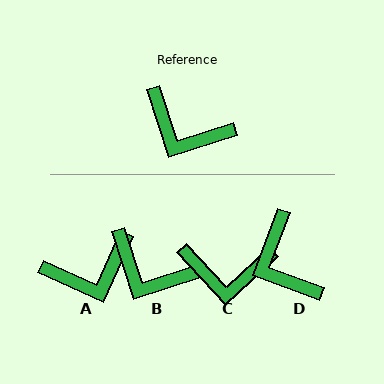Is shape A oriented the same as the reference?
No, it is off by about 48 degrees.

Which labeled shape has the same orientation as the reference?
B.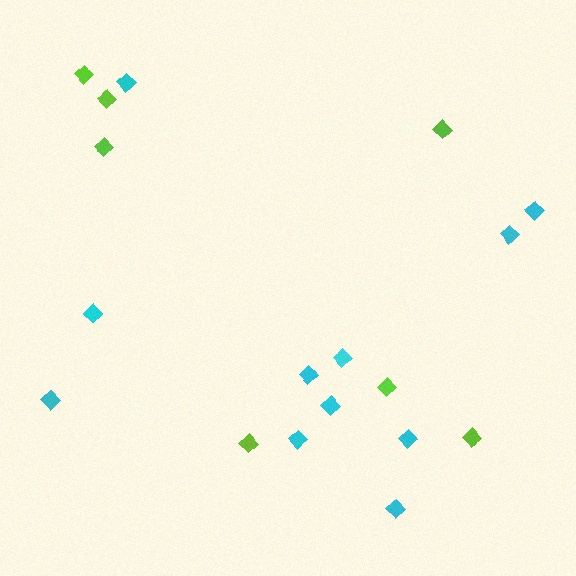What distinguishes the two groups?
There are 2 groups: one group of lime diamonds (7) and one group of cyan diamonds (11).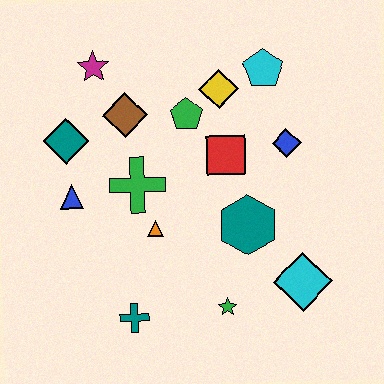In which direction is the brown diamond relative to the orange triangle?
The brown diamond is above the orange triangle.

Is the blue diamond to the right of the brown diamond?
Yes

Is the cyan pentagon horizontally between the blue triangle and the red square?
No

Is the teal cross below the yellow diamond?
Yes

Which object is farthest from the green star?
The magenta star is farthest from the green star.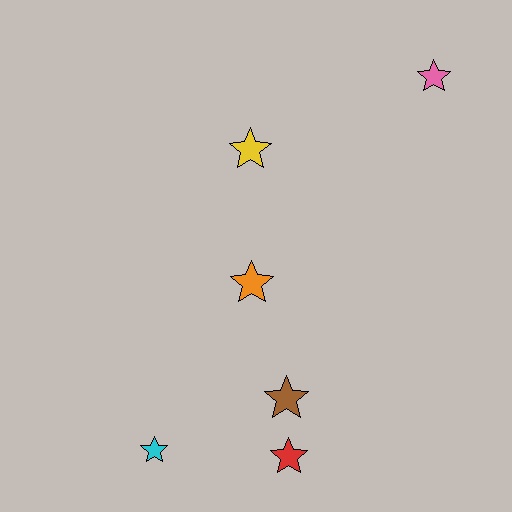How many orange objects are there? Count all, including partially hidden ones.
There is 1 orange object.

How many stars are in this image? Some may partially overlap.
There are 6 stars.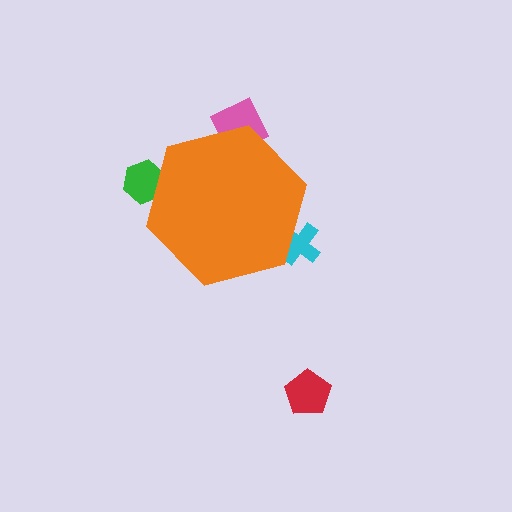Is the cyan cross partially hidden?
Yes, the cyan cross is partially hidden behind the orange hexagon.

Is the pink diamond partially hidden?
Yes, the pink diamond is partially hidden behind the orange hexagon.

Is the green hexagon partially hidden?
Yes, the green hexagon is partially hidden behind the orange hexagon.